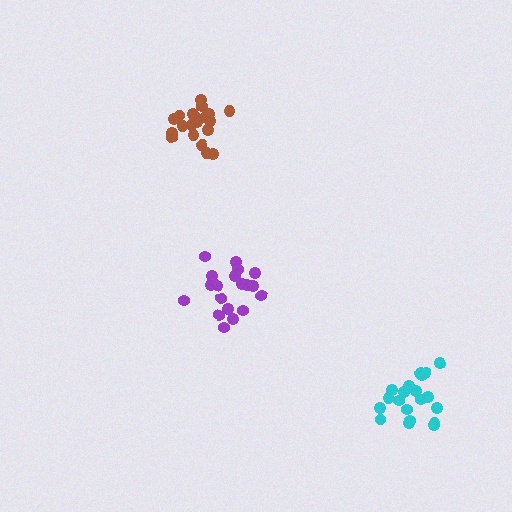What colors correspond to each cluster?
The clusters are colored: cyan, brown, purple.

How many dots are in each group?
Group 1: 20 dots, Group 2: 20 dots, Group 3: 19 dots (59 total).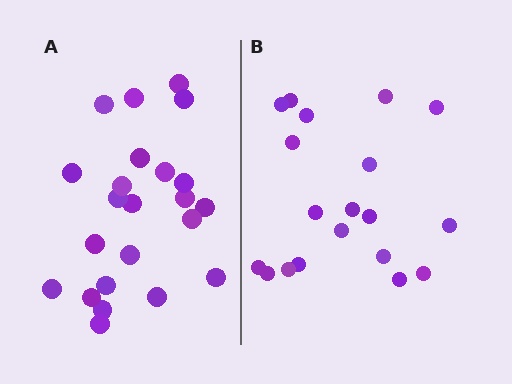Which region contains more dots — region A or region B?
Region A (the left region) has more dots.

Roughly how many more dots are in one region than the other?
Region A has about 4 more dots than region B.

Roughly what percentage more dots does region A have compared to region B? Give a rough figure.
About 20% more.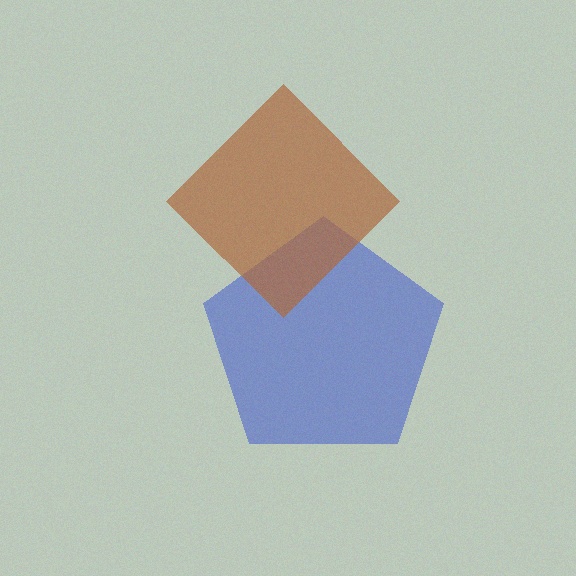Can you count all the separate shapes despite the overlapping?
Yes, there are 2 separate shapes.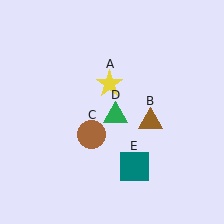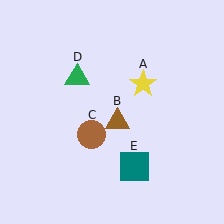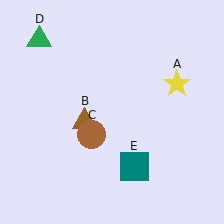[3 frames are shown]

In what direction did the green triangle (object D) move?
The green triangle (object D) moved up and to the left.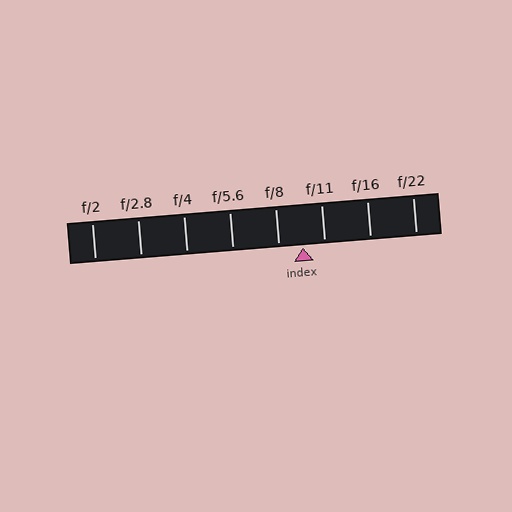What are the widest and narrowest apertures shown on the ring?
The widest aperture shown is f/2 and the narrowest is f/22.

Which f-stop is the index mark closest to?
The index mark is closest to f/11.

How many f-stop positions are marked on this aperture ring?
There are 8 f-stop positions marked.